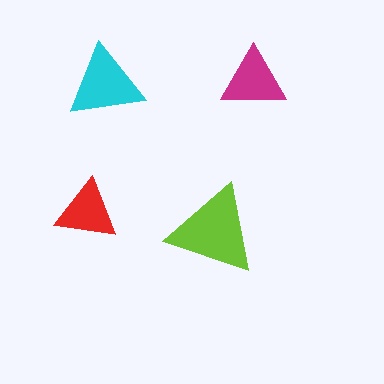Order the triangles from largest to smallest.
the lime one, the cyan one, the magenta one, the red one.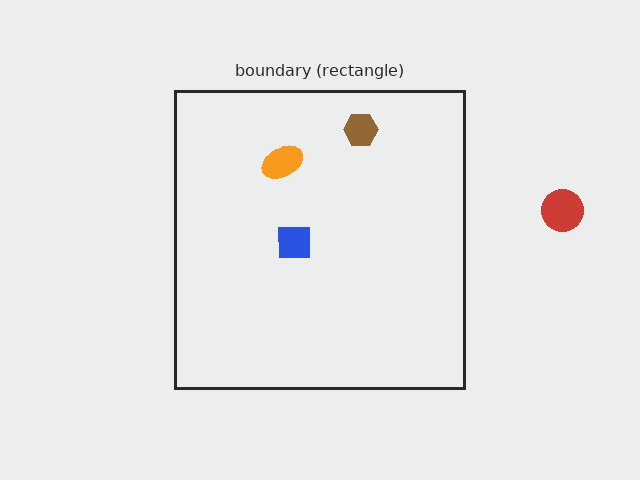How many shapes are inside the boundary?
3 inside, 1 outside.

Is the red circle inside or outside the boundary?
Outside.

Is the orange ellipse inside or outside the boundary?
Inside.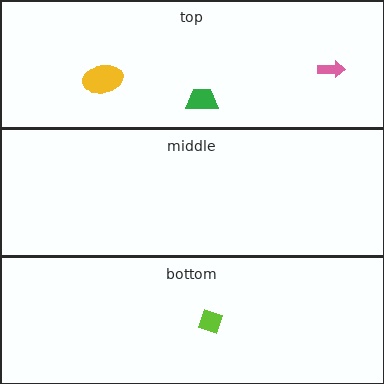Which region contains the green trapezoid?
The top region.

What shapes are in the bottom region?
The lime diamond.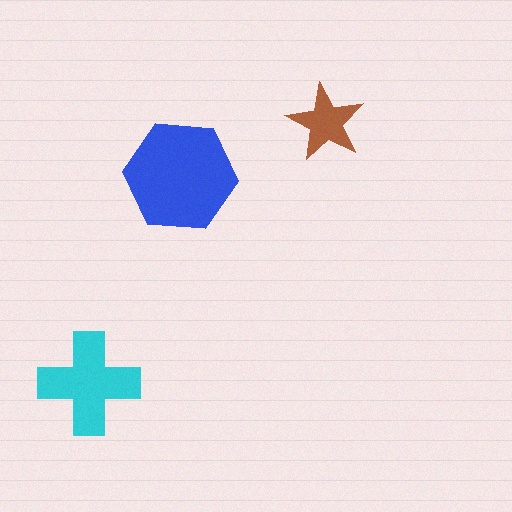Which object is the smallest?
The brown star.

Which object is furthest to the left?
The cyan cross is leftmost.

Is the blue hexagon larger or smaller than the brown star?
Larger.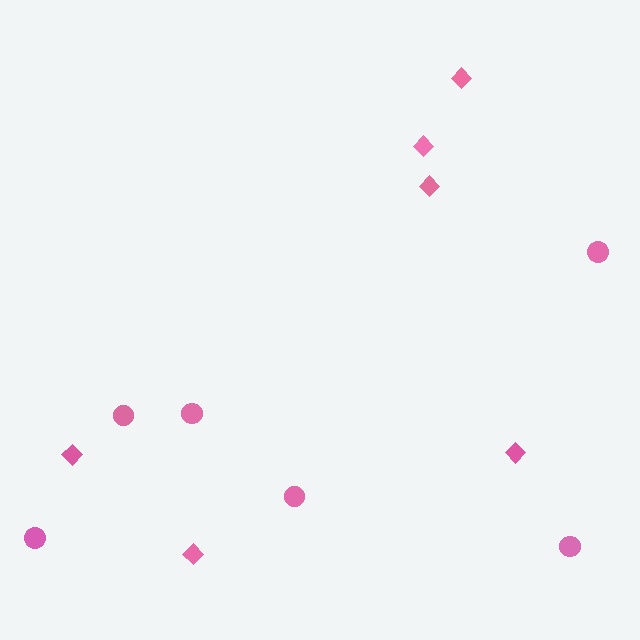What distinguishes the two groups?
There are 2 groups: one group of circles (6) and one group of diamonds (6).